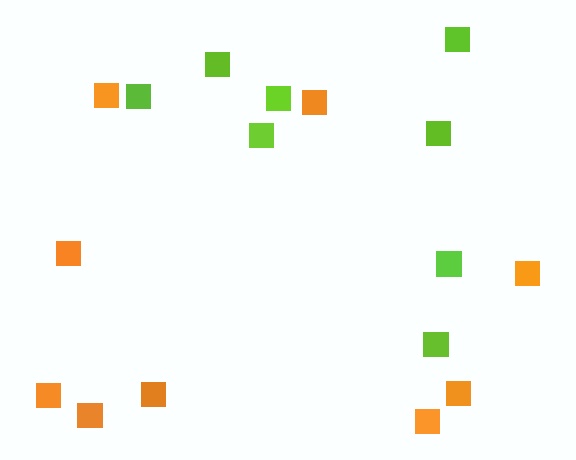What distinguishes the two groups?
There are 2 groups: one group of lime squares (8) and one group of orange squares (9).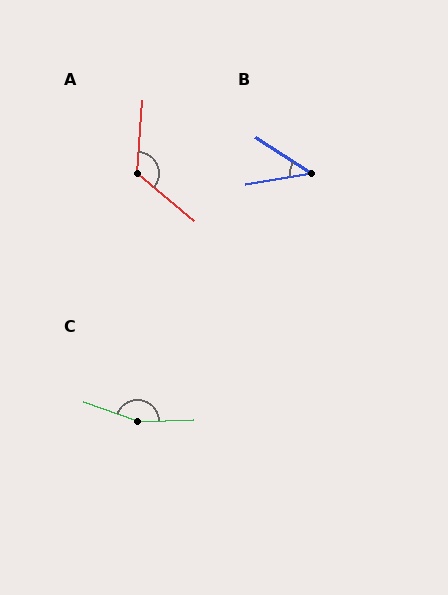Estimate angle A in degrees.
Approximately 125 degrees.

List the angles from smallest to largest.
B (42°), A (125°), C (159°).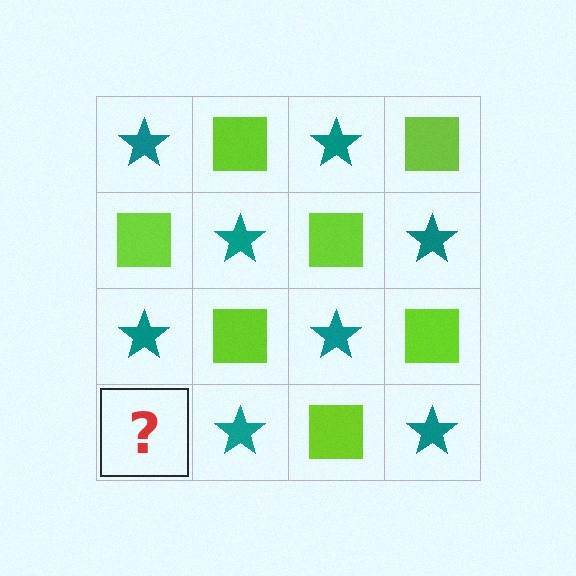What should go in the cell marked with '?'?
The missing cell should contain a lime square.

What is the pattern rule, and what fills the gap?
The rule is that it alternates teal star and lime square in a checkerboard pattern. The gap should be filled with a lime square.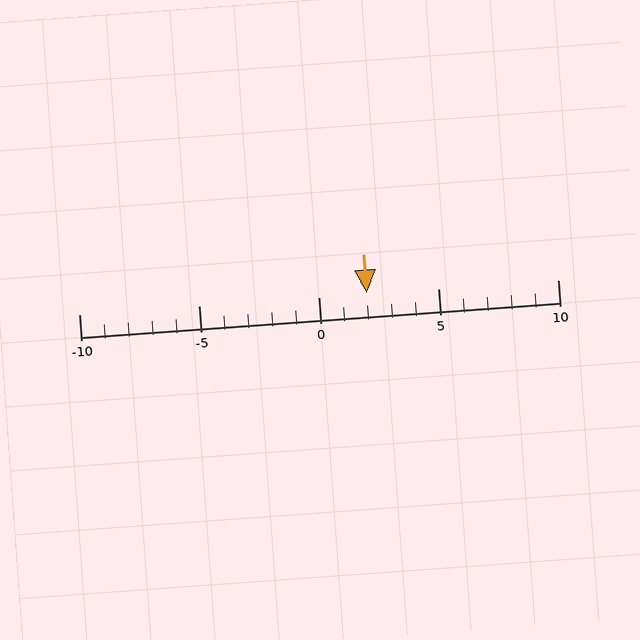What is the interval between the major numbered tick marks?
The major tick marks are spaced 5 units apart.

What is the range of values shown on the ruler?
The ruler shows values from -10 to 10.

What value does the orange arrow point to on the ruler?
The orange arrow points to approximately 2.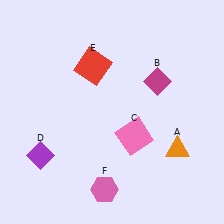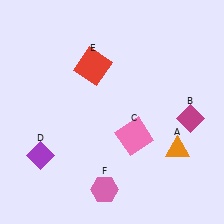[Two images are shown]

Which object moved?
The magenta diamond (B) moved down.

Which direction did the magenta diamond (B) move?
The magenta diamond (B) moved down.